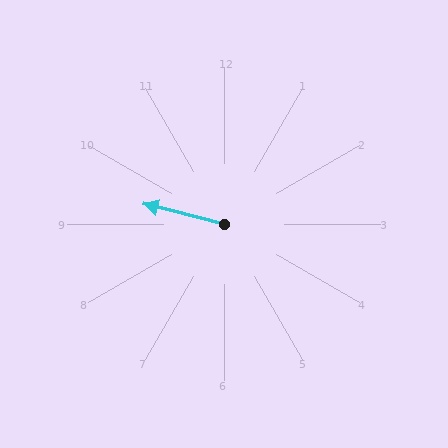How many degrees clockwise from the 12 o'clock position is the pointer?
Approximately 284 degrees.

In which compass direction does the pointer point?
West.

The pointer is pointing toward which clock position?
Roughly 9 o'clock.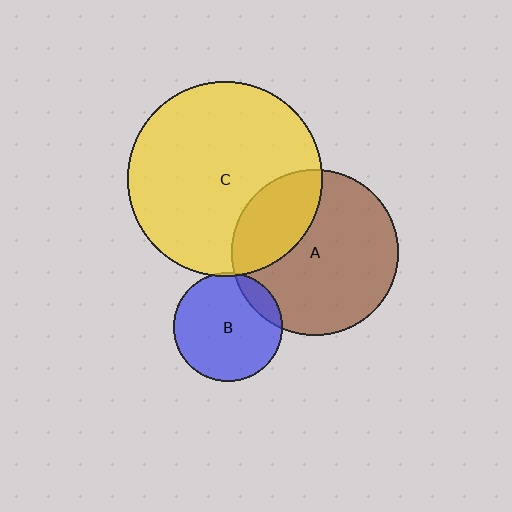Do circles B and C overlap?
Yes.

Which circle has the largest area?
Circle C (yellow).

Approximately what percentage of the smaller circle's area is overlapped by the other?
Approximately 5%.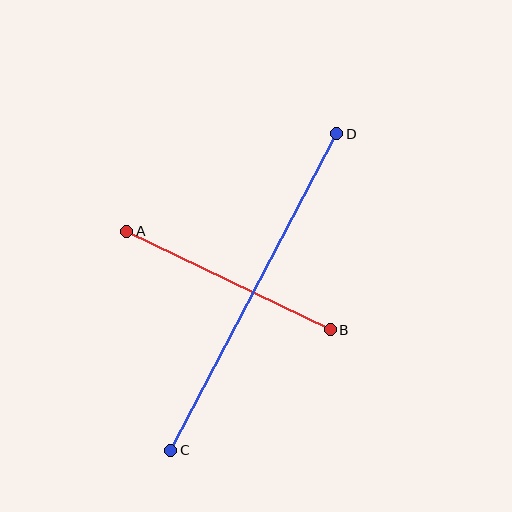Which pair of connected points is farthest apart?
Points C and D are farthest apart.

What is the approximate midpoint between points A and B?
The midpoint is at approximately (228, 280) pixels.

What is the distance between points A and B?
The distance is approximately 226 pixels.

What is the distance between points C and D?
The distance is approximately 358 pixels.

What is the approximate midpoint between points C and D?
The midpoint is at approximately (254, 292) pixels.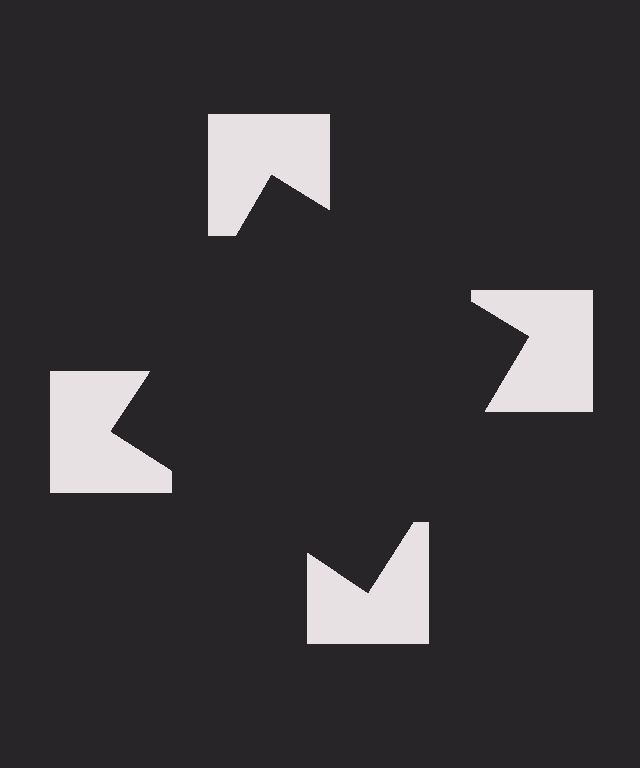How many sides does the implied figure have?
4 sides.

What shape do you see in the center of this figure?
An illusory square — its edges are inferred from the aligned wedge cuts in the notched squares, not physically drawn.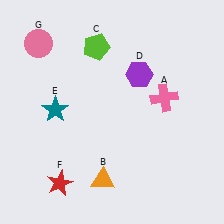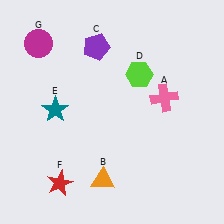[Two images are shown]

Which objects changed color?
C changed from lime to purple. D changed from purple to lime. G changed from pink to magenta.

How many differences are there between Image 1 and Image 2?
There are 3 differences between the two images.